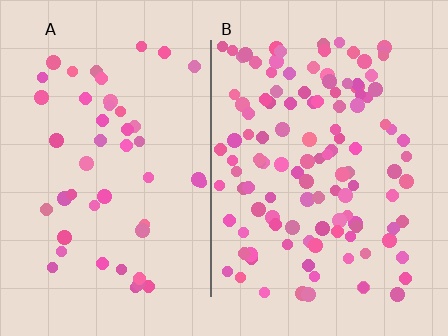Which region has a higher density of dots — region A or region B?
B (the right).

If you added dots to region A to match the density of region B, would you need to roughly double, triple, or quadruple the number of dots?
Approximately double.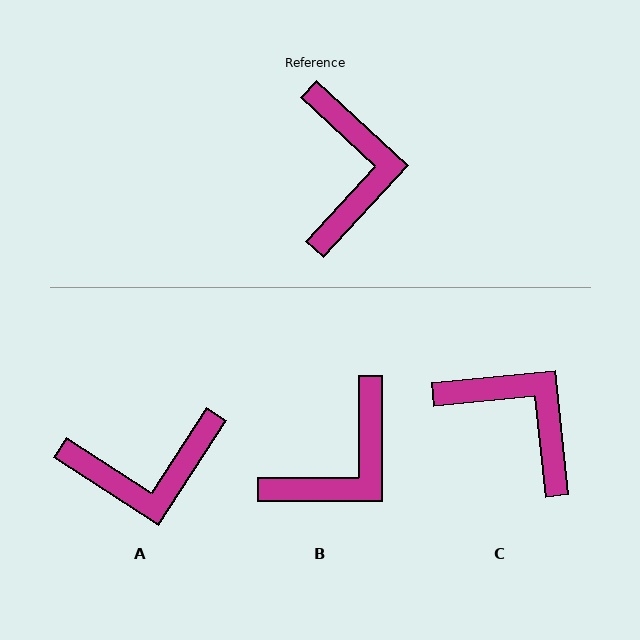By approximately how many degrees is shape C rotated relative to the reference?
Approximately 49 degrees counter-clockwise.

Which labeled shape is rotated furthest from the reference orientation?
A, about 80 degrees away.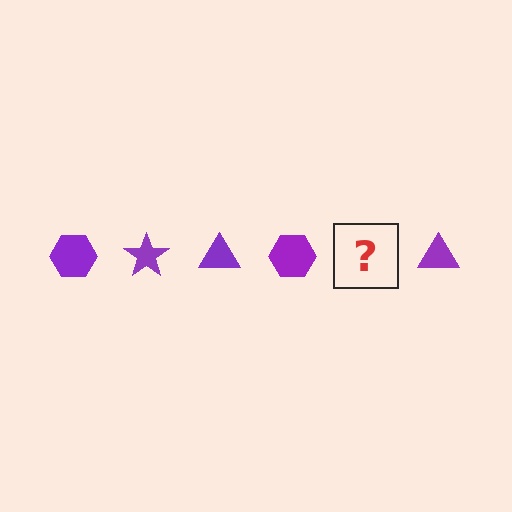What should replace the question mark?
The question mark should be replaced with a purple star.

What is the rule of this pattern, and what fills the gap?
The rule is that the pattern cycles through hexagon, star, triangle shapes in purple. The gap should be filled with a purple star.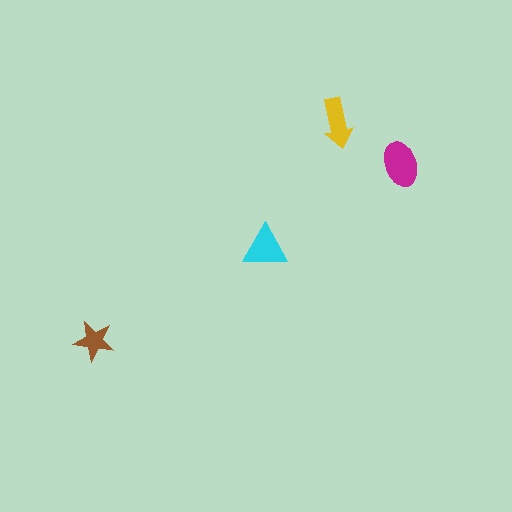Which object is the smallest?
The brown star.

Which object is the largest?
The magenta ellipse.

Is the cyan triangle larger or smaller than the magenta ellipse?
Smaller.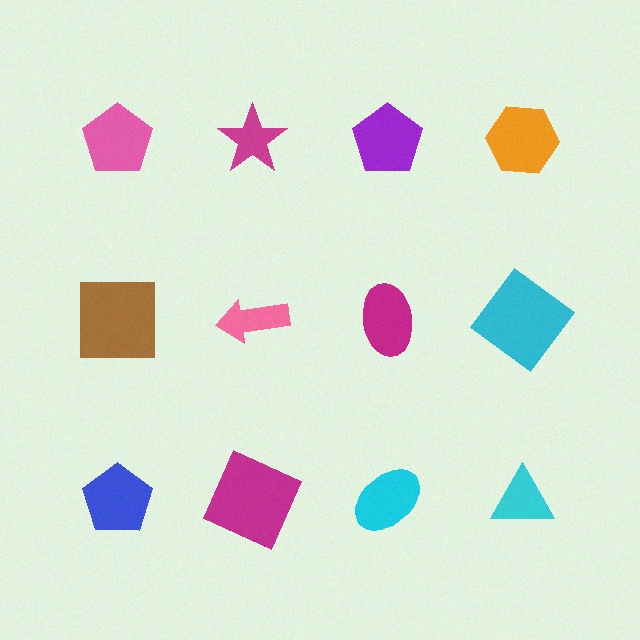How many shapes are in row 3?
4 shapes.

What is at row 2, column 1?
A brown square.